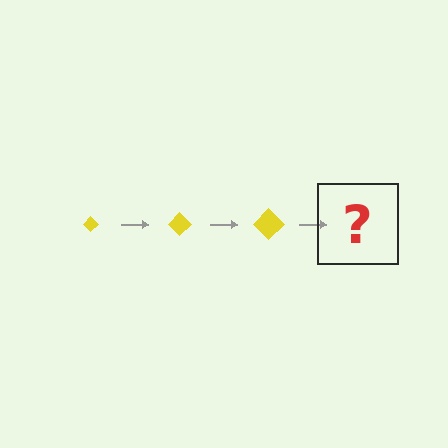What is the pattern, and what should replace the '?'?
The pattern is that the diamond gets progressively larger each step. The '?' should be a yellow diamond, larger than the previous one.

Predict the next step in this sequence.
The next step is a yellow diamond, larger than the previous one.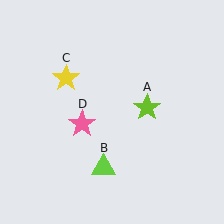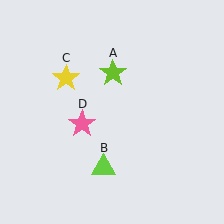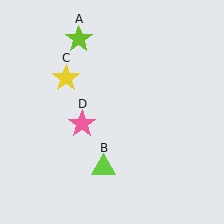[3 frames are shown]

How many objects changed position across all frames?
1 object changed position: lime star (object A).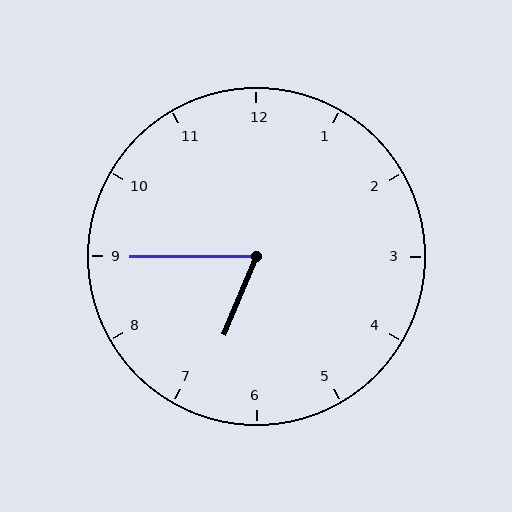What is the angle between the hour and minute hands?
Approximately 68 degrees.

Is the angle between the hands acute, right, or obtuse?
It is acute.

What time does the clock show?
6:45.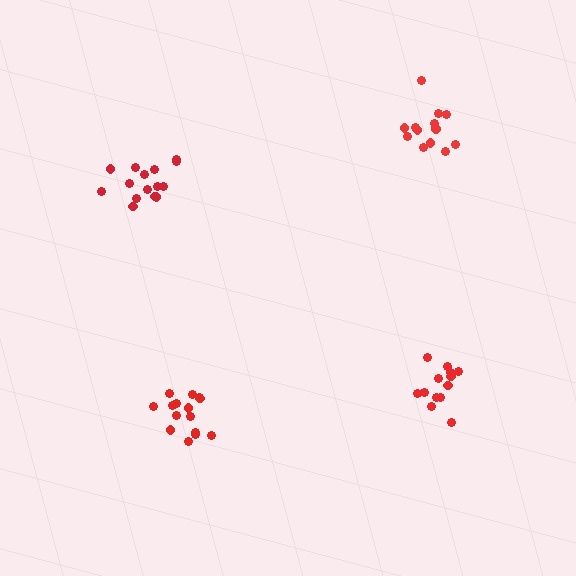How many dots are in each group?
Group 1: 13 dots, Group 2: 13 dots, Group 3: 15 dots, Group 4: 15 dots (56 total).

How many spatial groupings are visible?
There are 4 spatial groupings.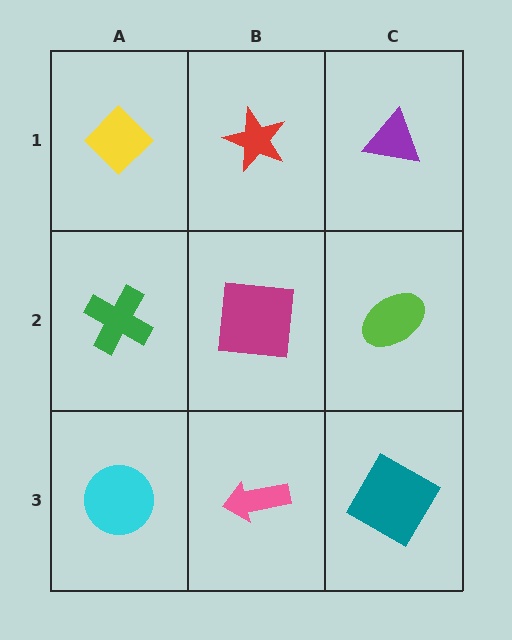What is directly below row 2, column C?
A teal diamond.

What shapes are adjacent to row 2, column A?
A yellow diamond (row 1, column A), a cyan circle (row 3, column A), a magenta square (row 2, column B).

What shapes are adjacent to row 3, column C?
A lime ellipse (row 2, column C), a pink arrow (row 3, column B).